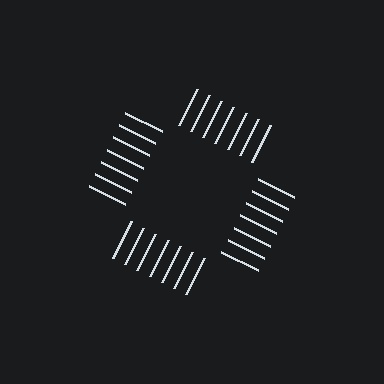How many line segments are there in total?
28 — 7 along each of the 4 edges.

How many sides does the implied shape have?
4 sides — the line-ends trace a square.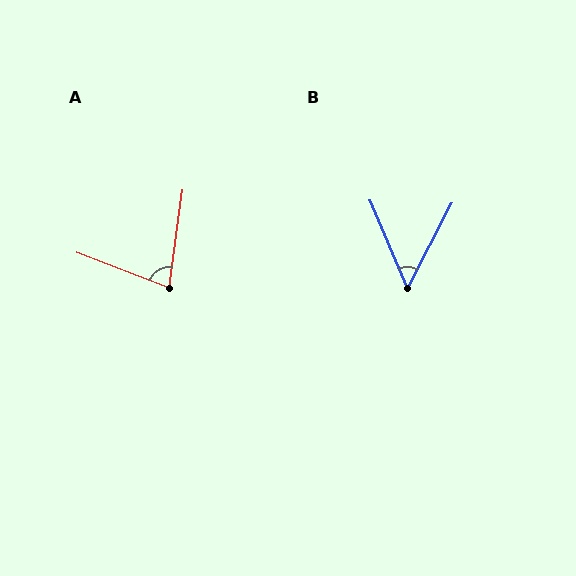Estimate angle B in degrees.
Approximately 51 degrees.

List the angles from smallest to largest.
B (51°), A (77°).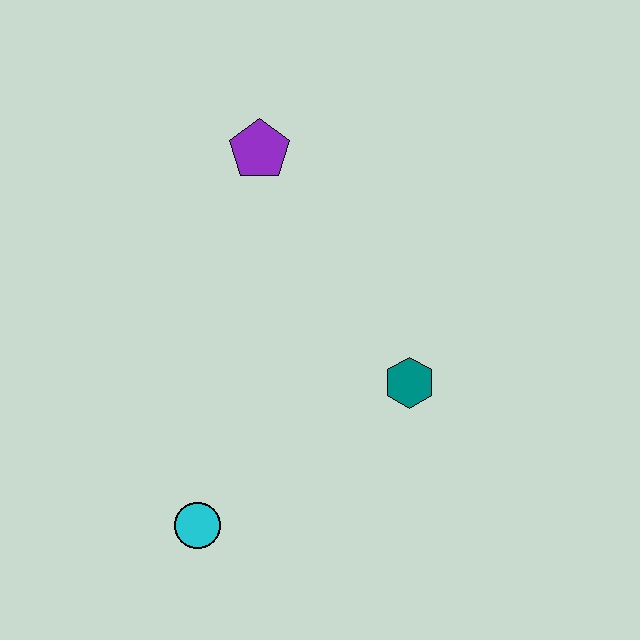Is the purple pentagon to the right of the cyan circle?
Yes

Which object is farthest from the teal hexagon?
The purple pentagon is farthest from the teal hexagon.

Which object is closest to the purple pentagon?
The teal hexagon is closest to the purple pentagon.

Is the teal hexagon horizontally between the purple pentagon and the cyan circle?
No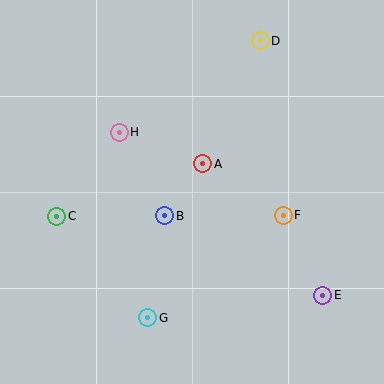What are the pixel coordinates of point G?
Point G is at (148, 318).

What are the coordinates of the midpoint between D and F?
The midpoint between D and F is at (272, 128).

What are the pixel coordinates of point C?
Point C is at (57, 216).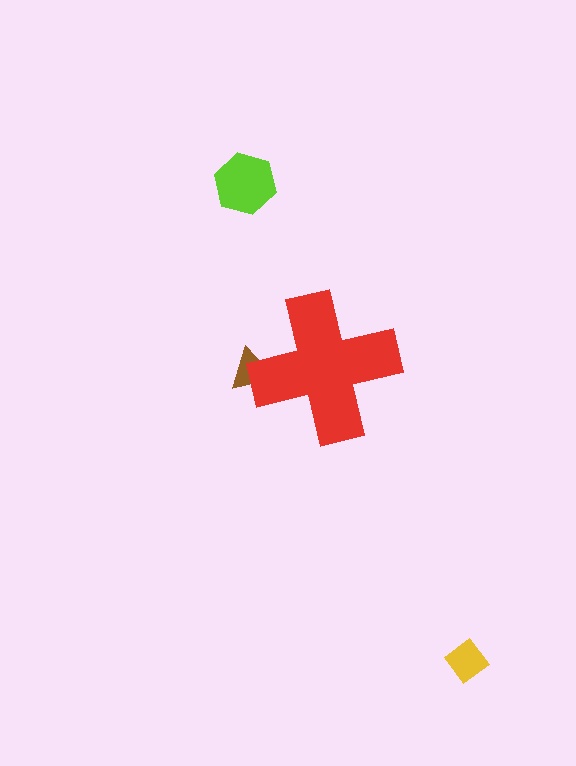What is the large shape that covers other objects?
A red cross.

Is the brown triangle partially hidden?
Yes, the brown triangle is partially hidden behind the red cross.